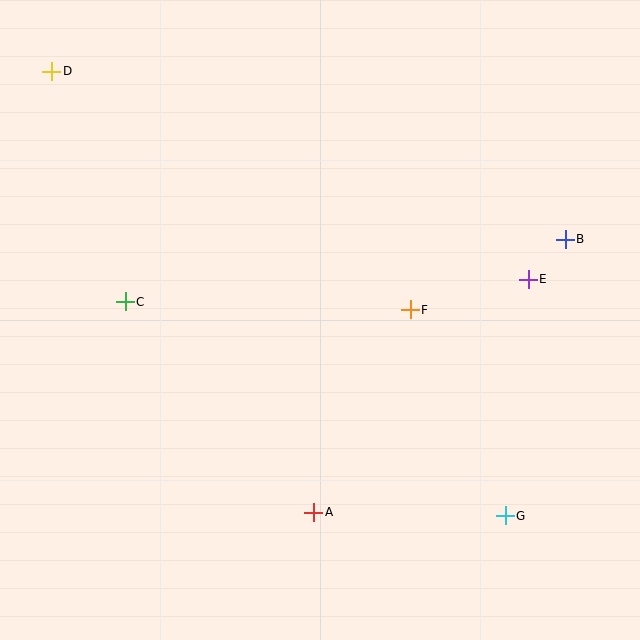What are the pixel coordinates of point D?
Point D is at (52, 71).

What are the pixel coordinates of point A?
Point A is at (314, 512).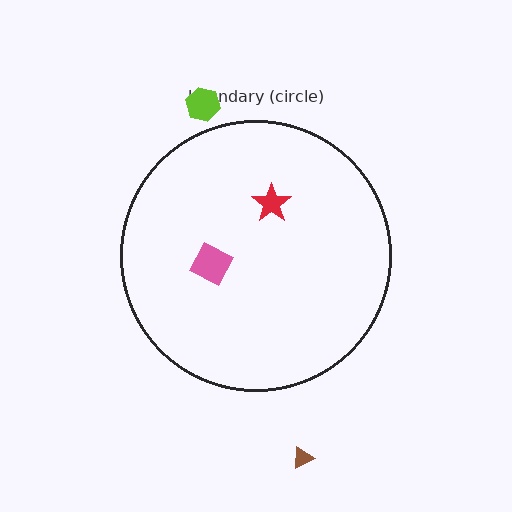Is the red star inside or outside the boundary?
Inside.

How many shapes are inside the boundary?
2 inside, 2 outside.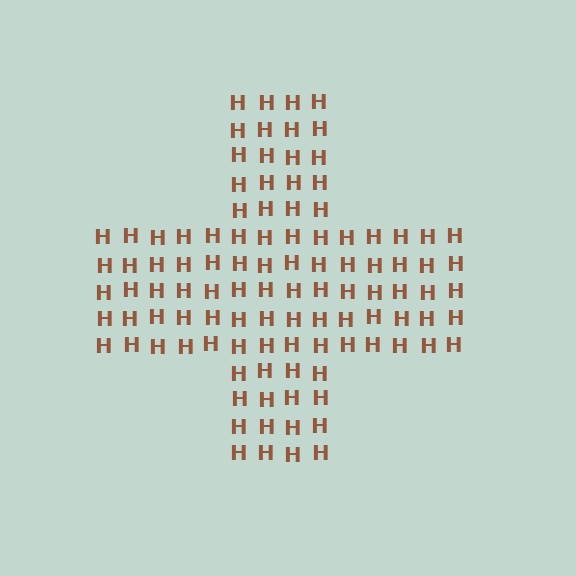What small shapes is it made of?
It is made of small letter H's.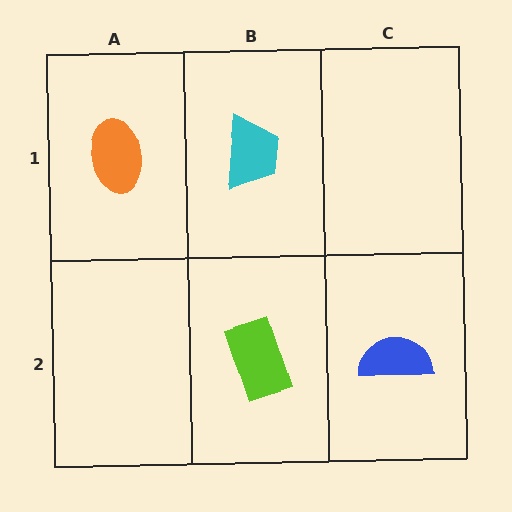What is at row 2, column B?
A lime rectangle.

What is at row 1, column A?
An orange ellipse.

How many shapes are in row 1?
2 shapes.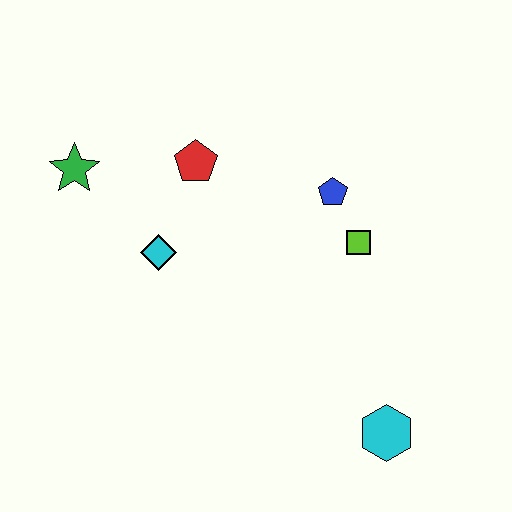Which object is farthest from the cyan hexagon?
The green star is farthest from the cyan hexagon.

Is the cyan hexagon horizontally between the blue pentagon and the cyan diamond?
No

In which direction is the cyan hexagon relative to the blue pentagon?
The cyan hexagon is below the blue pentagon.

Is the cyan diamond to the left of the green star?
No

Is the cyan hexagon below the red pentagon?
Yes